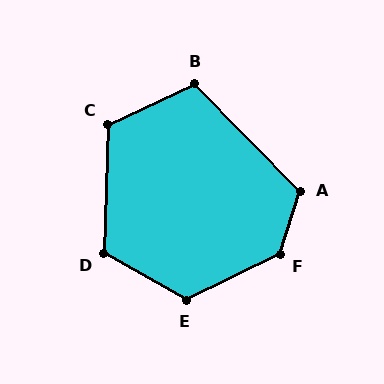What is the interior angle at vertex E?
Approximately 125 degrees (obtuse).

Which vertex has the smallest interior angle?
B, at approximately 110 degrees.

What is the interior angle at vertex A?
Approximately 118 degrees (obtuse).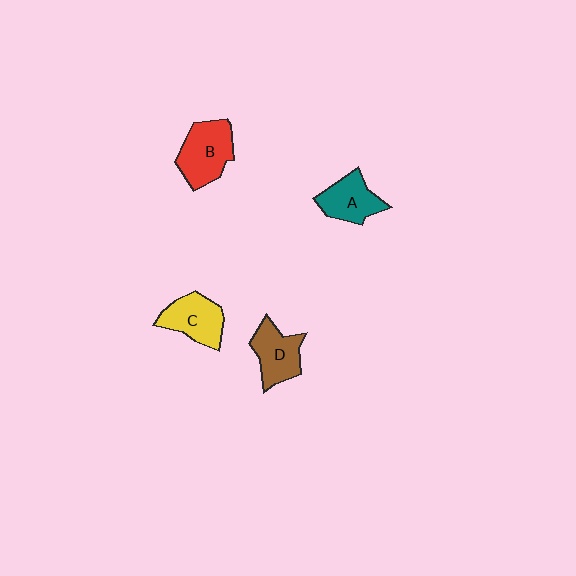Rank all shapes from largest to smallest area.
From largest to smallest: B (red), C (yellow), D (brown), A (teal).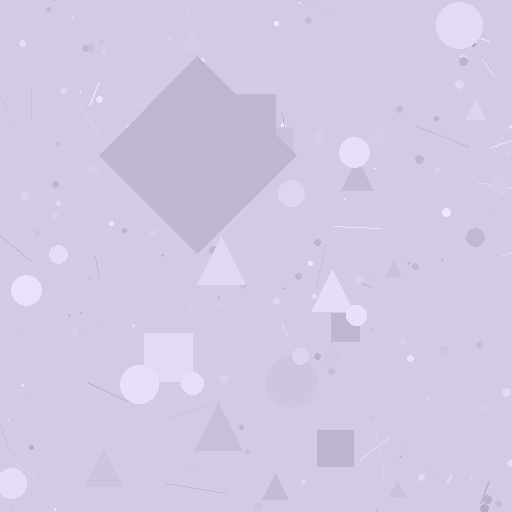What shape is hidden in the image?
A diamond is hidden in the image.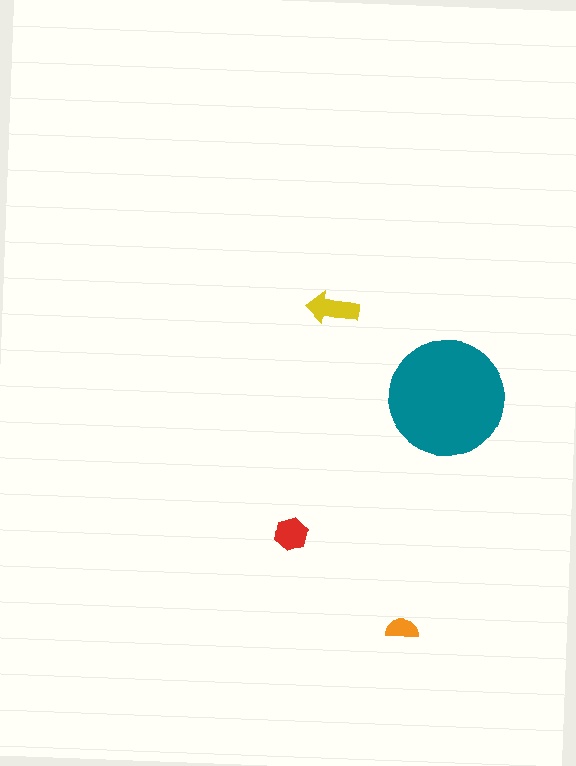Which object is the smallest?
The orange semicircle.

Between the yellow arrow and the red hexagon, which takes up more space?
The yellow arrow.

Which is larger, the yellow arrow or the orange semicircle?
The yellow arrow.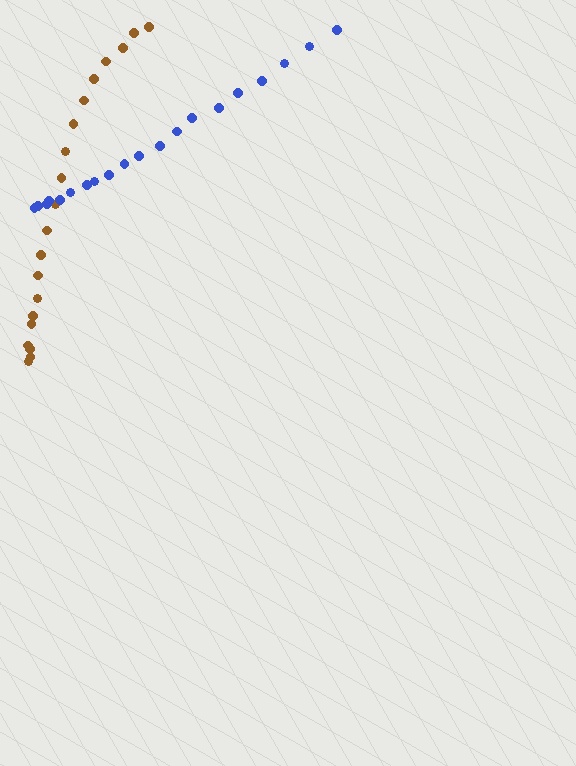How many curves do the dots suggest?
There are 2 distinct paths.